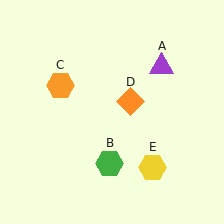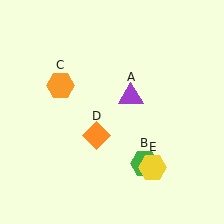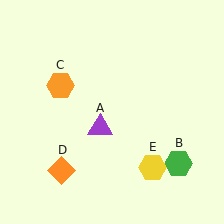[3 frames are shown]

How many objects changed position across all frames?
3 objects changed position: purple triangle (object A), green hexagon (object B), orange diamond (object D).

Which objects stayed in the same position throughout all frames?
Orange hexagon (object C) and yellow hexagon (object E) remained stationary.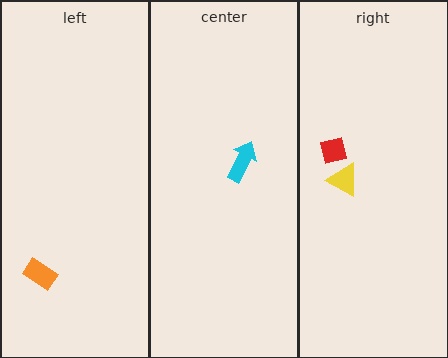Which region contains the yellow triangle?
The right region.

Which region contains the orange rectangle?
The left region.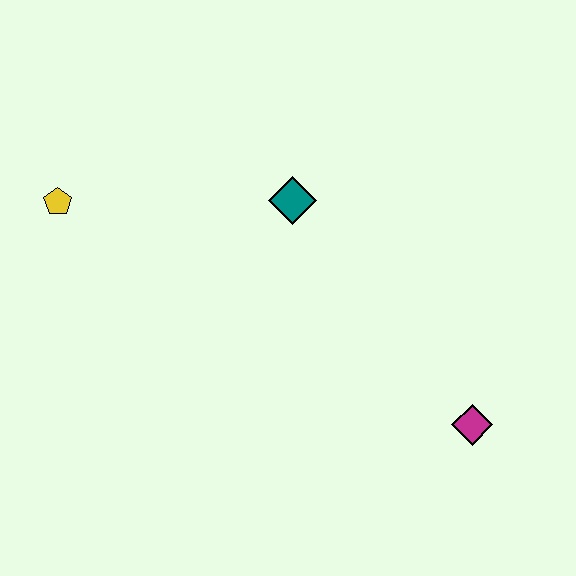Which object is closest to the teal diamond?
The yellow pentagon is closest to the teal diamond.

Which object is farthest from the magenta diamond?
The yellow pentagon is farthest from the magenta diamond.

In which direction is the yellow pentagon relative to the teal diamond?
The yellow pentagon is to the left of the teal diamond.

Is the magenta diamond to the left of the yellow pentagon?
No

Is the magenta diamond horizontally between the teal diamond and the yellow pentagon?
No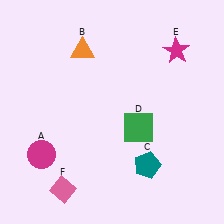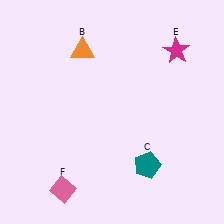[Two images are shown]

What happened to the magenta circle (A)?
The magenta circle (A) was removed in Image 2. It was in the bottom-left area of Image 1.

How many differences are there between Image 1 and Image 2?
There are 2 differences between the two images.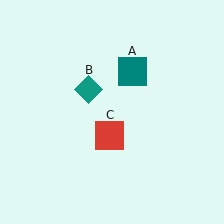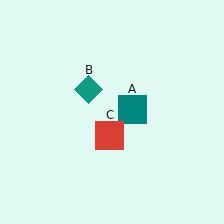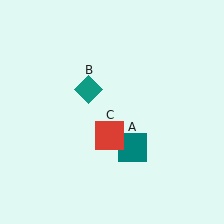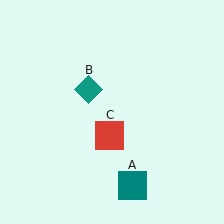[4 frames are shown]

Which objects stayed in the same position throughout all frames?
Teal diamond (object B) and red square (object C) remained stationary.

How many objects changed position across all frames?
1 object changed position: teal square (object A).